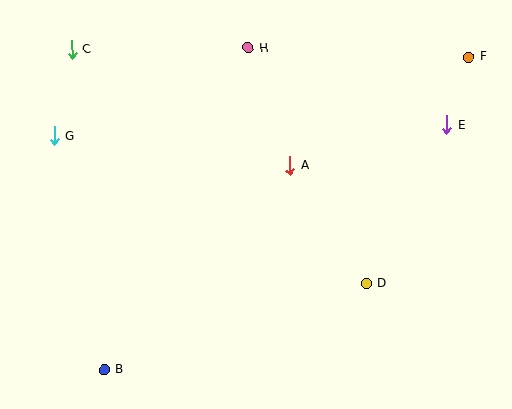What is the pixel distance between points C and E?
The distance between C and E is 382 pixels.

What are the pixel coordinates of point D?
Point D is at (367, 284).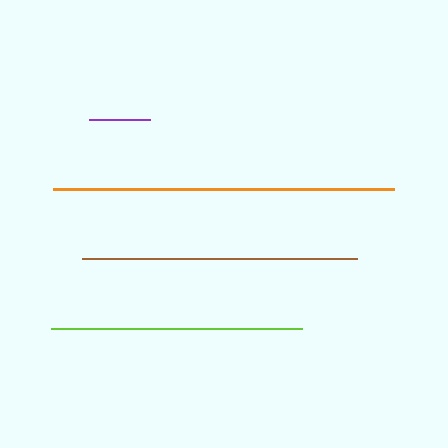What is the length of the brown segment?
The brown segment is approximately 275 pixels long.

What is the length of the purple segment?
The purple segment is approximately 61 pixels long.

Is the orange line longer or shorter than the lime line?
The orange line is longer than the lime line.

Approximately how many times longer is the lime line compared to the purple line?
The lime line is approximately 4.1 times the length of the purple line.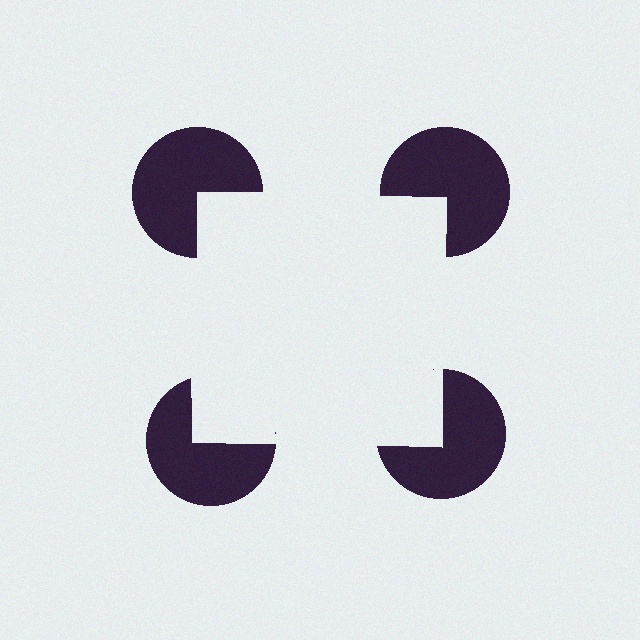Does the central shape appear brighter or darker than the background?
It typically appears slightly brighter than the background, even though no actual brightness change is drawn.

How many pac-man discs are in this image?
There are 4 — one at each vertex of the illusory square.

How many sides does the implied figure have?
4 sides.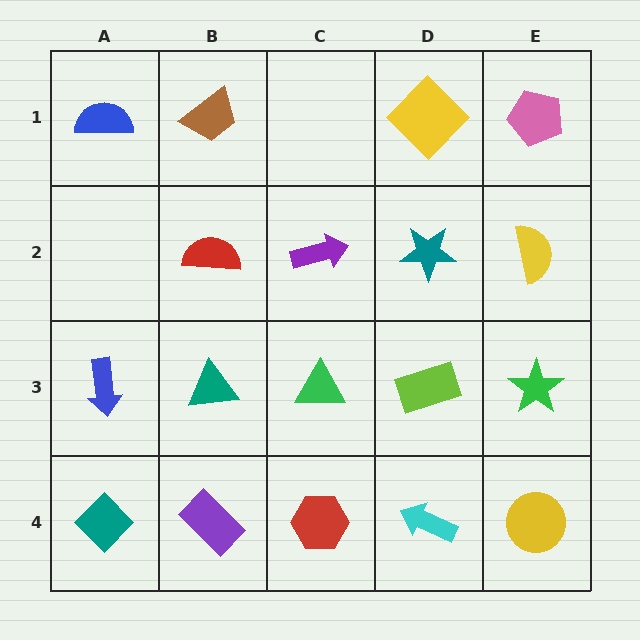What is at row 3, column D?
A lime rectangle.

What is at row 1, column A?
A blue semicircle.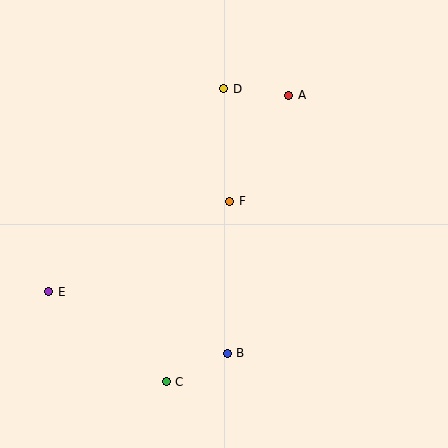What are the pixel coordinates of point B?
Point B is at (227, 353).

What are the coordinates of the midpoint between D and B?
The midpoint between D and B is at (225, 221).